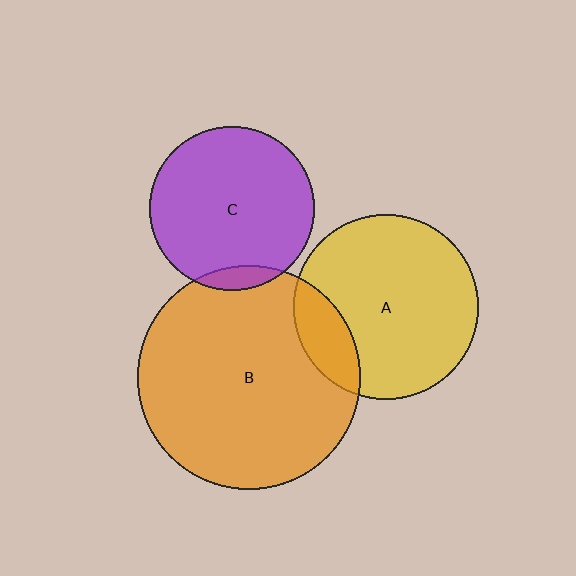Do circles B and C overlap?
Yes.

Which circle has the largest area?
Circle B (orange).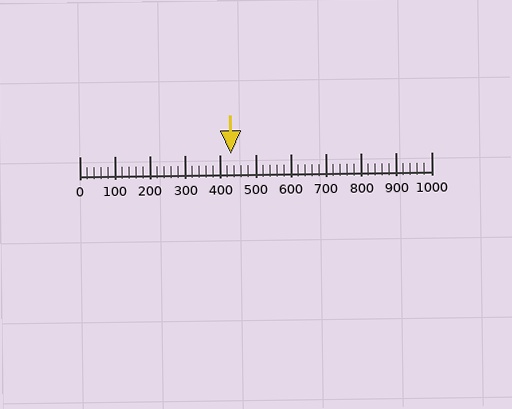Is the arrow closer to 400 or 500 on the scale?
The arrow is closer to 400.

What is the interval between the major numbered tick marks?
The major tick marks are spaced 100 units apart.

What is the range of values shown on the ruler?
The ruler shows values from 0 to 1000.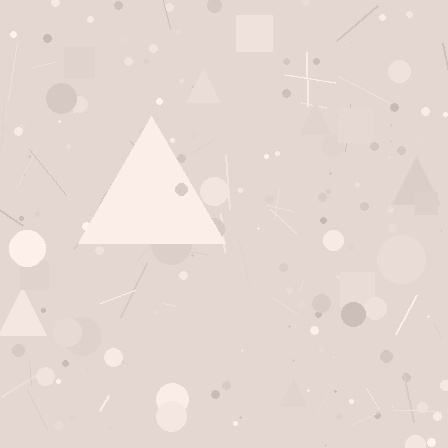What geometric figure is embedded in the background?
A triangle is embedded in the background.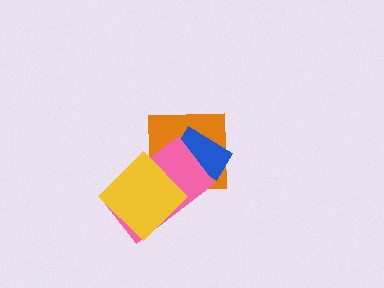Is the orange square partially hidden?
Yes, it is partially covered by another shape.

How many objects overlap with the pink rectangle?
3 objects overlap with the pink rectangle.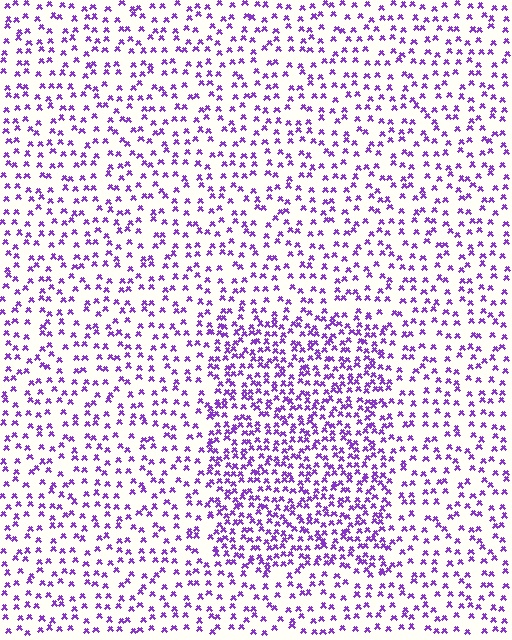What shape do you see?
I see a rectangle.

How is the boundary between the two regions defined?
The boundary is defined by a change in element density (approximately 1.9x ratio). All elements are the same color, size, and shape.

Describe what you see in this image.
The image contains small purple elements arranged at two different densities. A rectangle-shaped region is visible where the elements are more densely packed than the surrounding area.